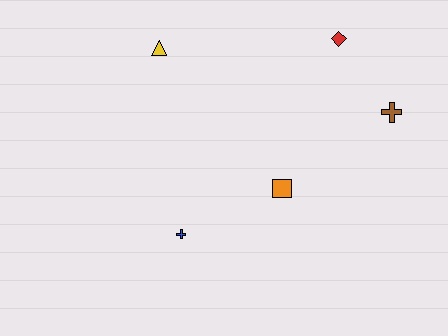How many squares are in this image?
There is 1 square.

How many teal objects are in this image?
There are no teal objects.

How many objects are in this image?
There are 5 objects.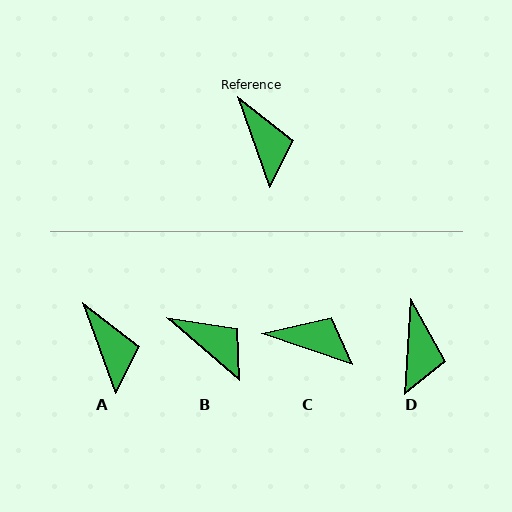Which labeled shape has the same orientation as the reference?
A.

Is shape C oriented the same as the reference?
No, it is off by about 51 degrees.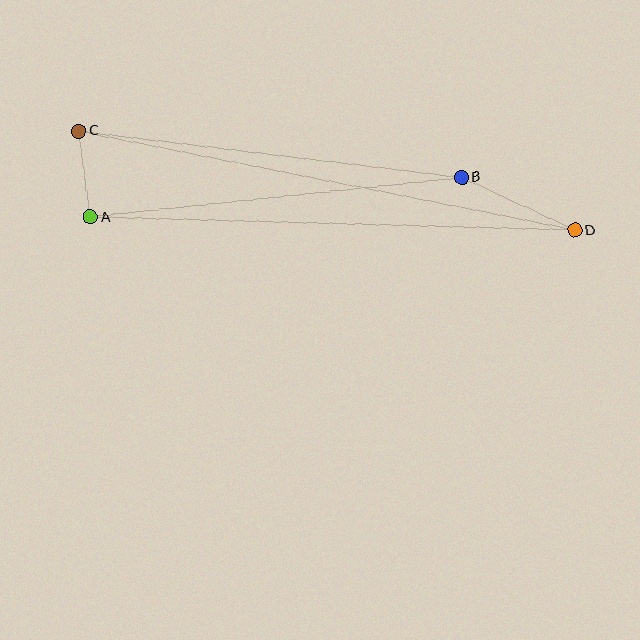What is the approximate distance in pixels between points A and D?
The distance between A and D is approximately 484 pixels.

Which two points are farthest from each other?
Points C and D are farthest from each other.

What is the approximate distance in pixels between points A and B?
The distance between A and B is approximately 373 pixels.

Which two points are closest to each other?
Points A and C are closest to each other.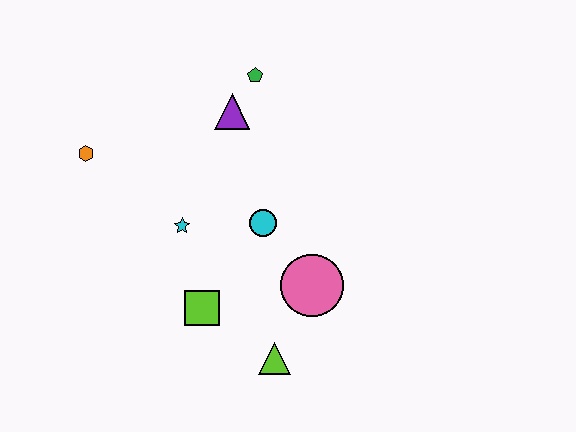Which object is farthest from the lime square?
The green pentagon is farthest from the lime square.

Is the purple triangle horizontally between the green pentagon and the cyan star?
Yes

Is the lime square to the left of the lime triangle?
Yes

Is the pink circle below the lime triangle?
No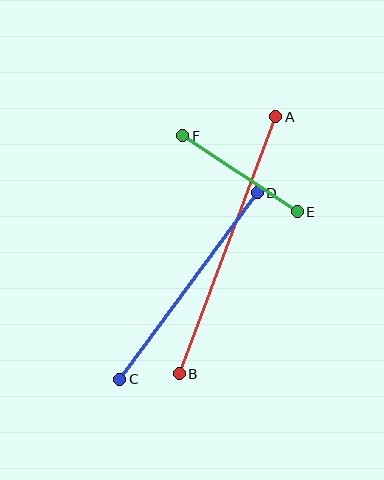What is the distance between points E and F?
The distance is approximately 137 pixels.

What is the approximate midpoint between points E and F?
The midpoint is at approximately (240, 174) pixels.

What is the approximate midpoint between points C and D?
The midpoint is at approximately (188, 286) pixels.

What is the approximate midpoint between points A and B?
The midpoint is at approximately (227, 245) pixels.